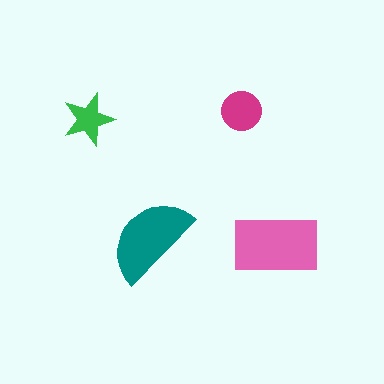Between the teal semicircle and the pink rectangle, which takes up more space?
The pink rectangle.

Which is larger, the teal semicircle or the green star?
The teal semicircle.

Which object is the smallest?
The green star.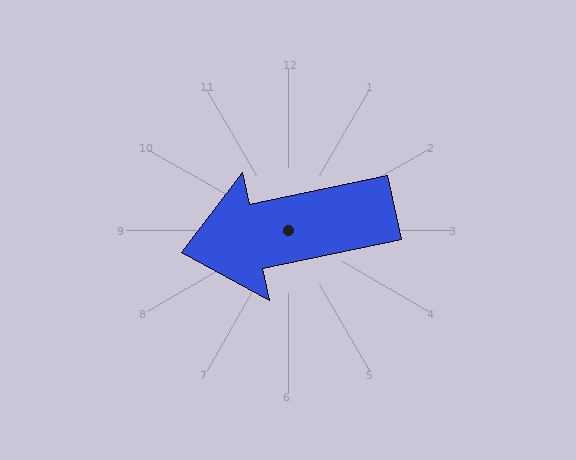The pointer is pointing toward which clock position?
Roughly 9 o'clock.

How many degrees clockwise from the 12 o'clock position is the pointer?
Approximately 258 degrees.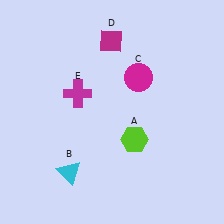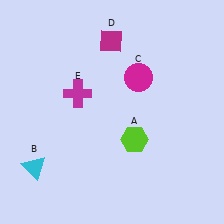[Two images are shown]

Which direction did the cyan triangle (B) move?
The cyan triangle (B) moved left.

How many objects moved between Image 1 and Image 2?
1 object moved between the two images.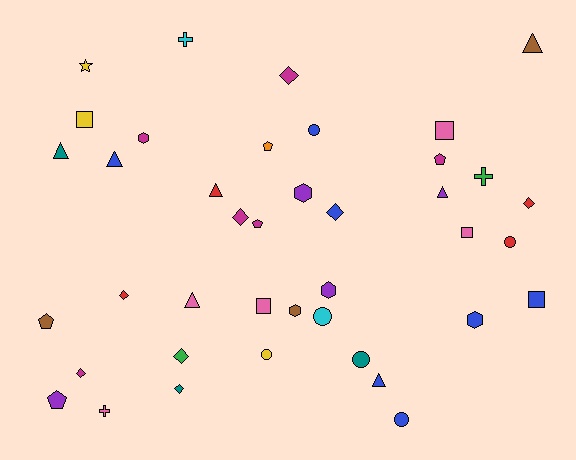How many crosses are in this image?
There are 3 crosses.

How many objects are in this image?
There are 40 objects.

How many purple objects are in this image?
There are 4 purple objects.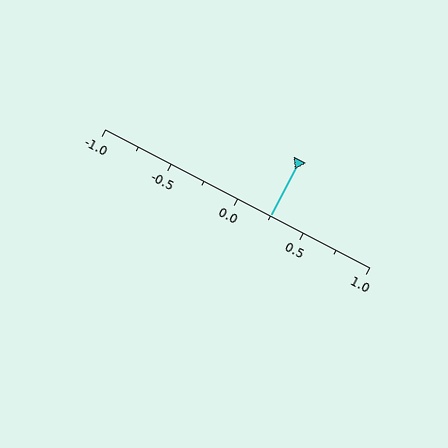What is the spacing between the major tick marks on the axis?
The major ticks are spaced 0.5 apart.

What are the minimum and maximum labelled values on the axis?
The axis runs from -1.0 to 1.0.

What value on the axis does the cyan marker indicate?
The marker indicates approximately 0.25.